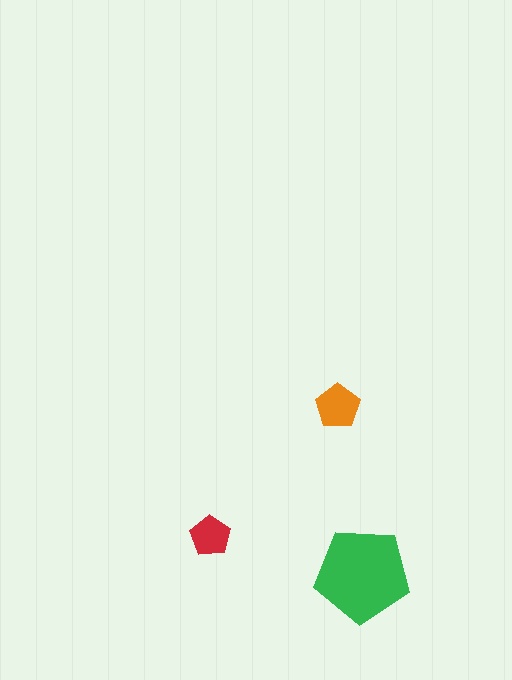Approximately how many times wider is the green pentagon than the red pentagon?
About 2.5 times wider.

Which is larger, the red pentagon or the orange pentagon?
The orange one.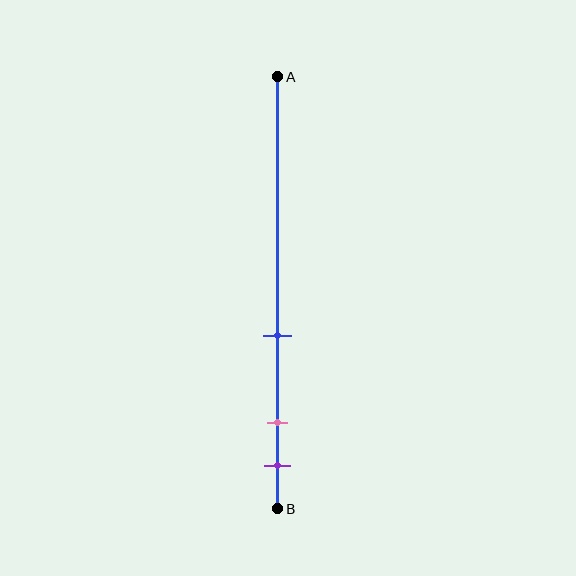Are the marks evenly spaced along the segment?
No, the marks are not evenly spaced.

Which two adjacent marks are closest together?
The pink and purple marks are the closest adjacent pair.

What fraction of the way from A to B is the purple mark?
The purple mark is approximately 90% (0.9) of the way from A to B.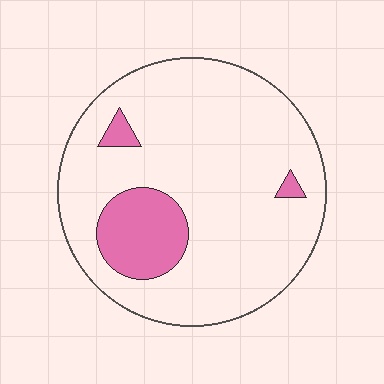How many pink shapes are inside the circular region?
3.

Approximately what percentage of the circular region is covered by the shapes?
Approximately 15%.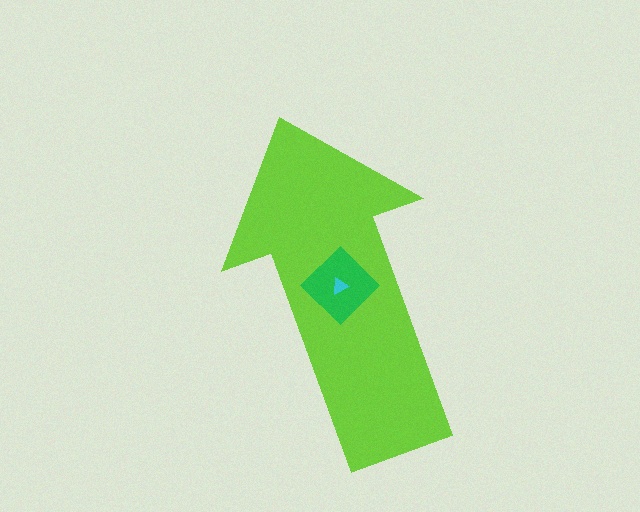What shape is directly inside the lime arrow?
The green diamond.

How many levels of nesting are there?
3.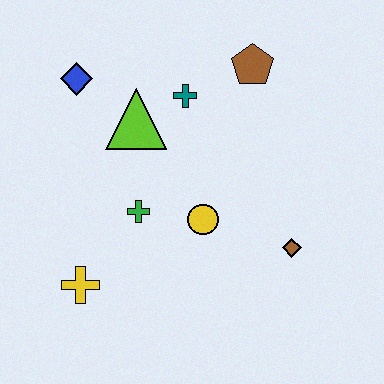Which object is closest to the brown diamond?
The yellow circle is closest to the brown diamond.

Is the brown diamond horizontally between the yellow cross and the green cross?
No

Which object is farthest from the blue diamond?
The brown diamond is farthest from the blue diamond.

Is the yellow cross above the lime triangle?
No